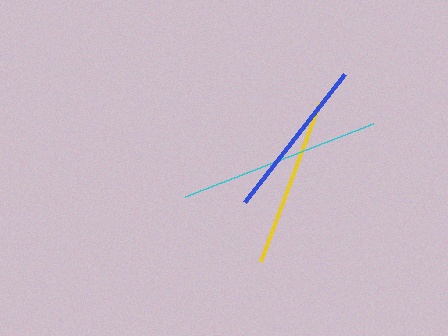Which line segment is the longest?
The cyan line is the longest at approximately 201 pixels.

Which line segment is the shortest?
The blue line is the shortest at approximately 163 pixels.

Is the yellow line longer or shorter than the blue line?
The yellow line is longer than the blue line.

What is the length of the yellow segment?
The yellow segment is approximately 170 pixels long.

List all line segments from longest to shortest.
From longest to shortest: cyan, yellow, blue.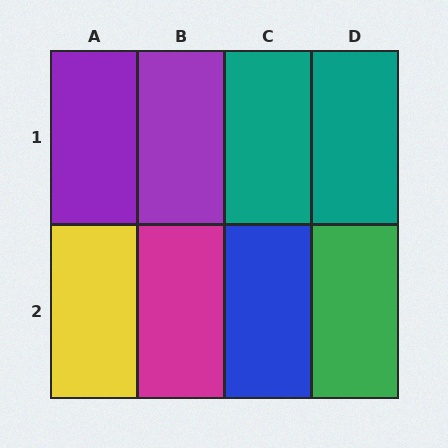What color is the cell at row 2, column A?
Yellow.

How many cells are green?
1 cell is green.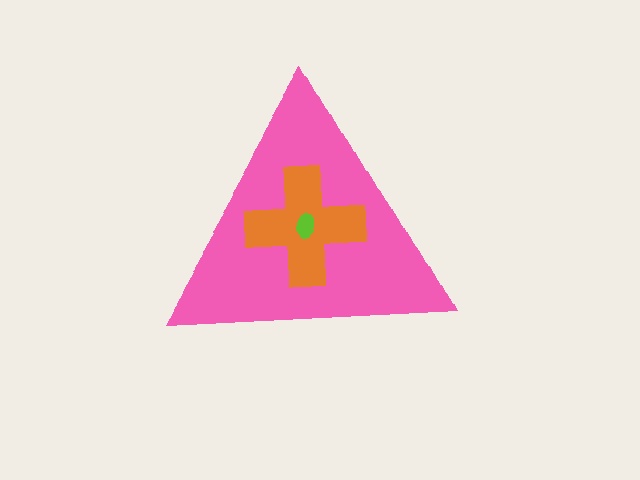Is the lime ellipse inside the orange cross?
Yes.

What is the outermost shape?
The pink triangle.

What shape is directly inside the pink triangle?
The orange cross.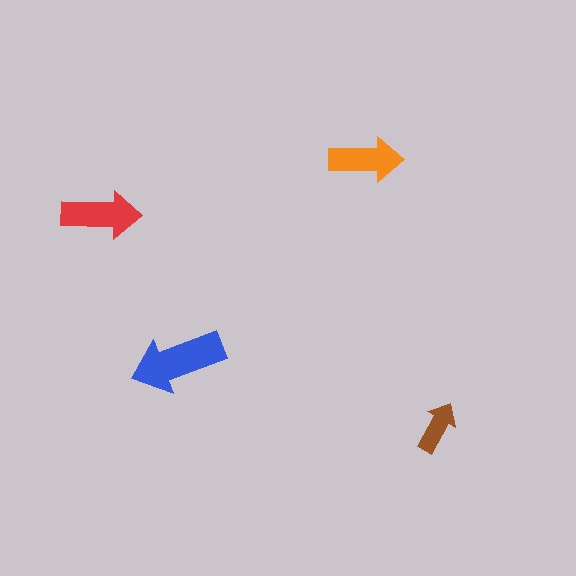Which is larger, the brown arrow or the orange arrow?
The orange one.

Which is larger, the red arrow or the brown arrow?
The red one.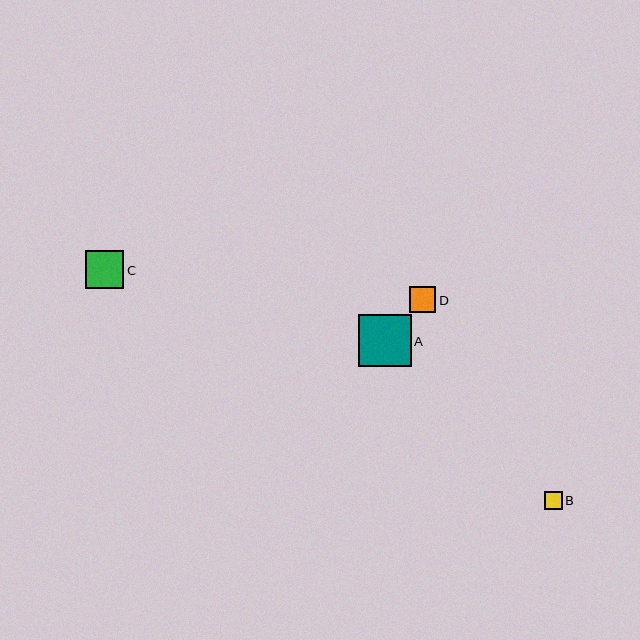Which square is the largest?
Square A is the largest with a size of approximately 53 pixels.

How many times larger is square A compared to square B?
Square A is approximately 2.9 times the size of square B.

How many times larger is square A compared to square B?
Square A is approximately 2.9 times the size of square B.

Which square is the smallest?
Square B is the smallest with a size of approximately 18 pixels.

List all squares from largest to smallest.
From largest to smallest: A, C, D, B.